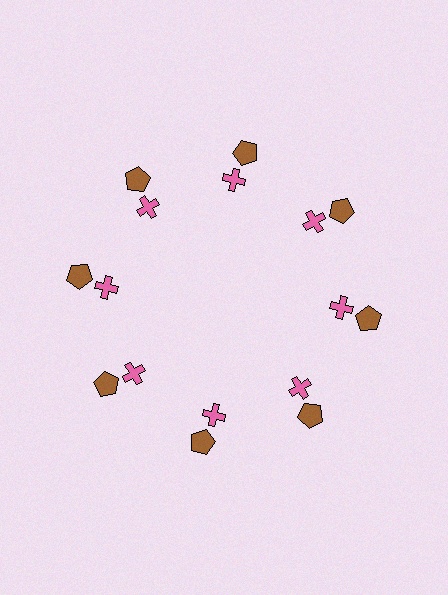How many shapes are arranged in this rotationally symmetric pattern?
There are 16 shapes, arranged in 8 groups of 2.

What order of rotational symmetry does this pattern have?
This pattern has 8-fold rotational symmetry.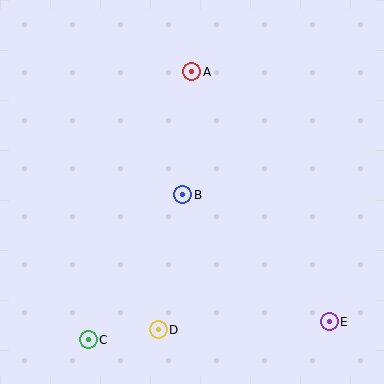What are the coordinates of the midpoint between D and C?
The midpoint between D and C is at (123, 335).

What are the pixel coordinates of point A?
Point A is at (192, 72).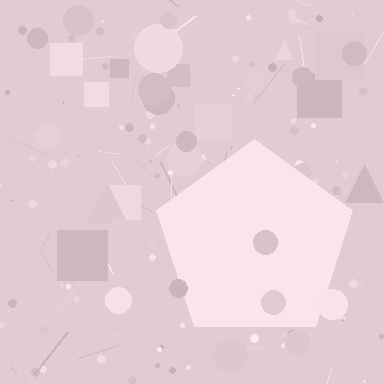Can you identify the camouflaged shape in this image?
The camouflaged shape is a pentagon.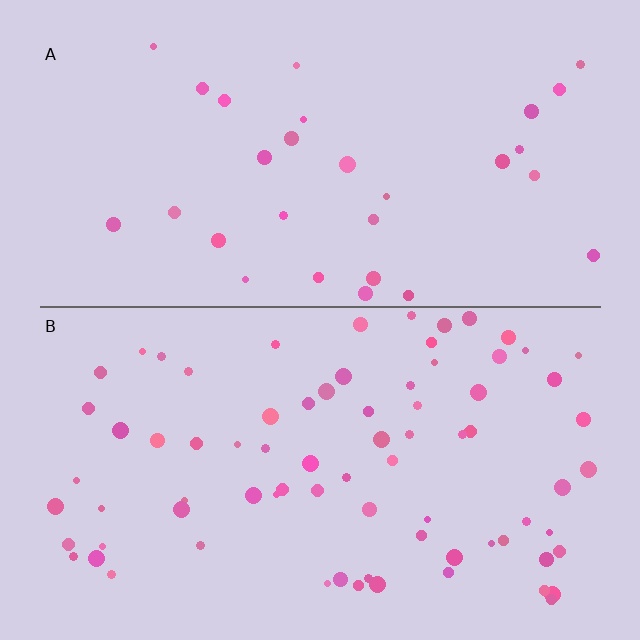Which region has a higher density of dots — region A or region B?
B (the bottom).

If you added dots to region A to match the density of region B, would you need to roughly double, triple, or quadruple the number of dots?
Approximately triple.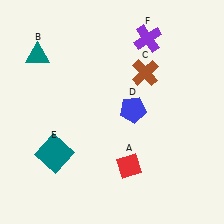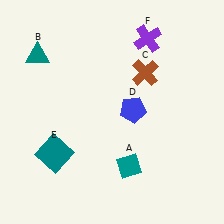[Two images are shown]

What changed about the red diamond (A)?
In Image 1, A is red. In Image 2, it changed to teal.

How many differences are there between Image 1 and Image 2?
There is 1 difference between the two images.